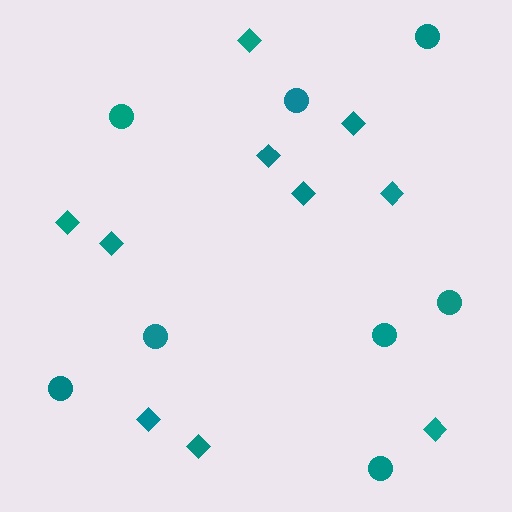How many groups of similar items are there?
There are 2 groups: one group of circles (8) and one group of diamonds (10).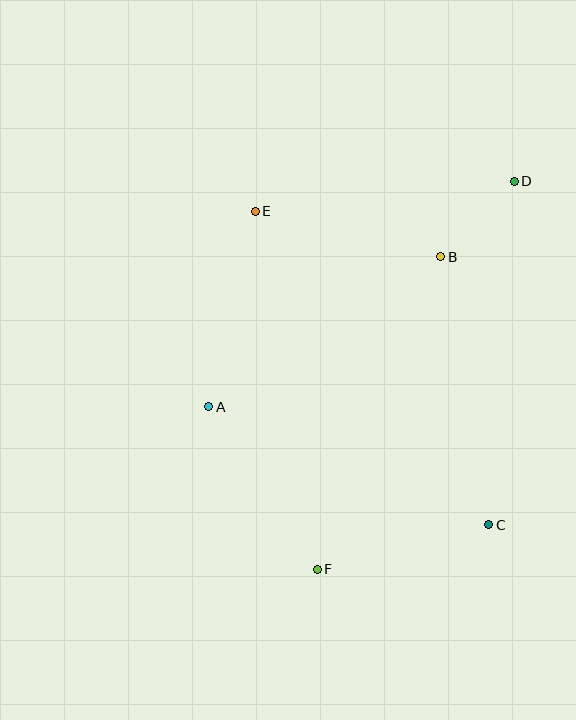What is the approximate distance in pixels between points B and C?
The distance between B and C is approximately 272 pixels.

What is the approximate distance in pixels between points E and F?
The distance between E and F is approximately 363 pixels.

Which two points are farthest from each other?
Points D and F are farthest from each other.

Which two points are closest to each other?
Points B and D are closest to each other.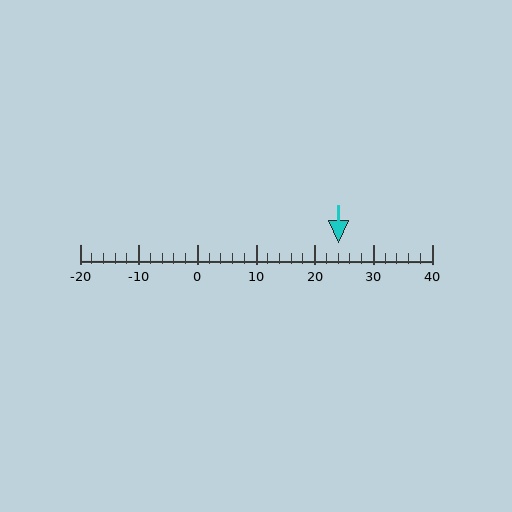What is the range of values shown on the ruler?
The ruler shows values from -20 to 40.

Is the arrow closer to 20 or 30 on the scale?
The arrow is closer to 20.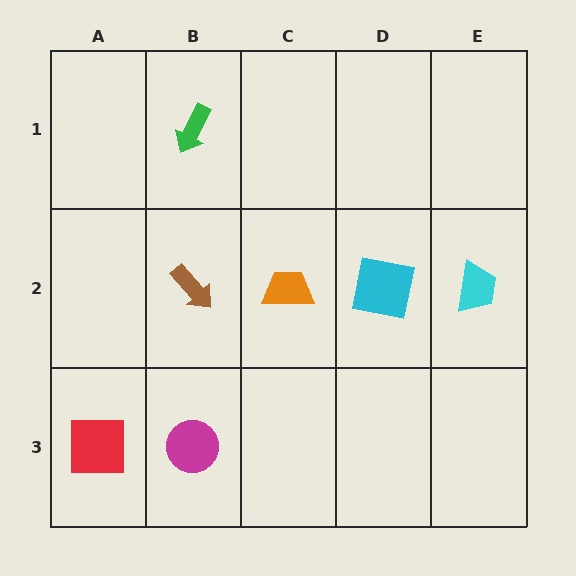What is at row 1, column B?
A green arrow.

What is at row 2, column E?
A cyan trapezoid.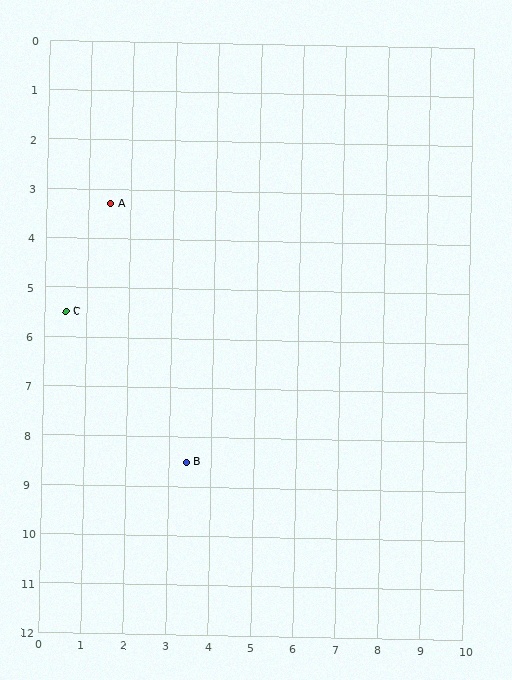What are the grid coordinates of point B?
Point B is at approximately (3.4, 8.5).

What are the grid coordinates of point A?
Point A is at approximately (1.5, 3.3).